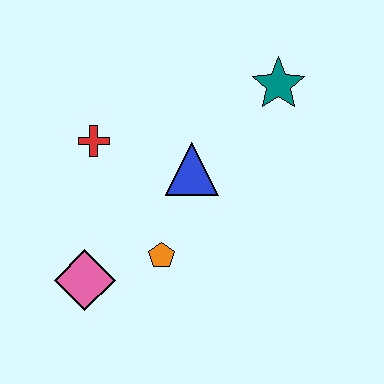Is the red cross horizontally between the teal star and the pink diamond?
Yes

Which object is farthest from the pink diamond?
The teal star is farthest from the pink diamond.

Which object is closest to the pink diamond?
The orange pentagon is closest to the pink diamond.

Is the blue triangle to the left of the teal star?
Yes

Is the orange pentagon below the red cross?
Yes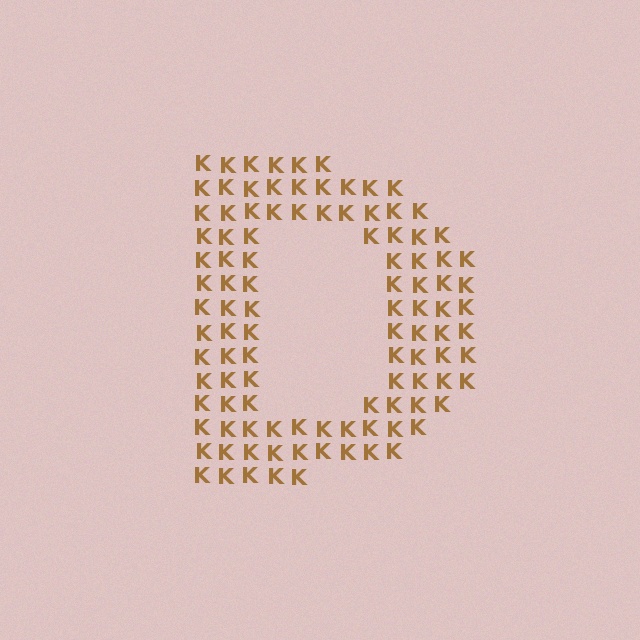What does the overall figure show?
The overall figure shows the letter D.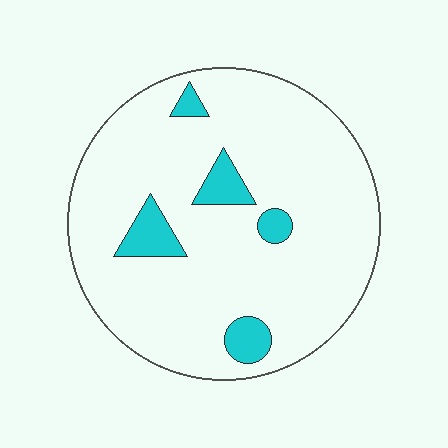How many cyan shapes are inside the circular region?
5.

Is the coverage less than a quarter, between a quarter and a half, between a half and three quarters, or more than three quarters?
Less than a quarter.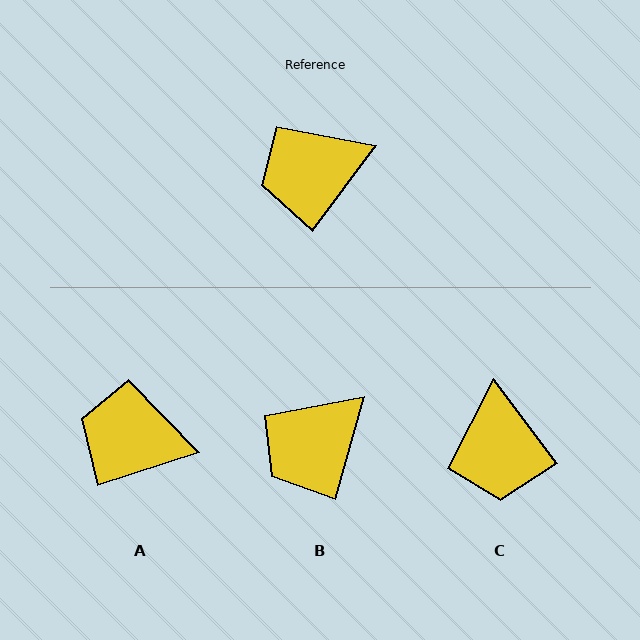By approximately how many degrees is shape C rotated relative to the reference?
Approximately 74 degrees counter-clockwise.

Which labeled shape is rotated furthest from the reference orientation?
C, about 74 degrees away.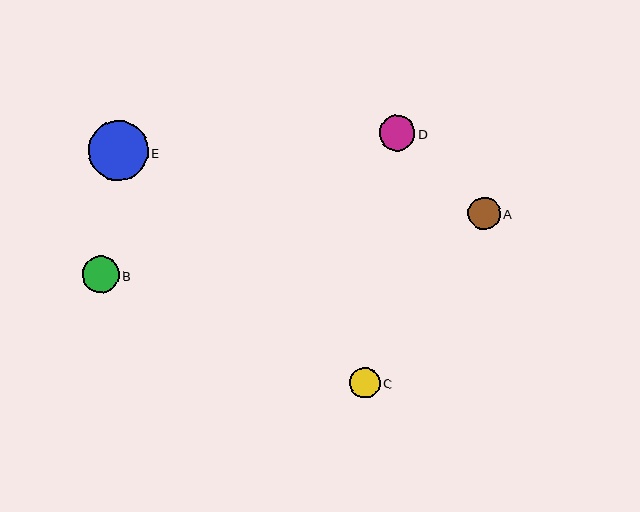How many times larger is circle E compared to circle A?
Circle E is approximately 1.8 times the size of circle A.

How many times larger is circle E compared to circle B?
Circle E is approximately 1.6 times the size of circle B.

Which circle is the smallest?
Circle C is the smallest with a size of approximately 30 pixels.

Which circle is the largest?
Circle E is the largest with a size of approximately 59 pixels.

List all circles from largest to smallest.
From largest to smallest: E, B, D, A, C.